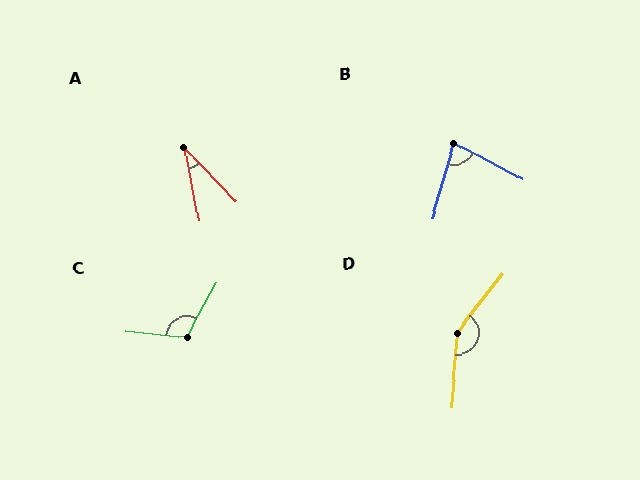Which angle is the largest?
D, at approximately 146 degrees.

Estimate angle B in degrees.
Approximately 77 degrees.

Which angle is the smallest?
A, at approximately 33 degrees.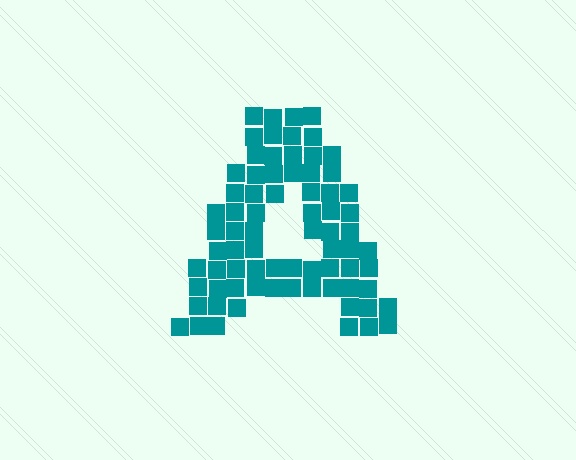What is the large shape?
The large shape is the letter A.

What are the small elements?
The small elements are squares.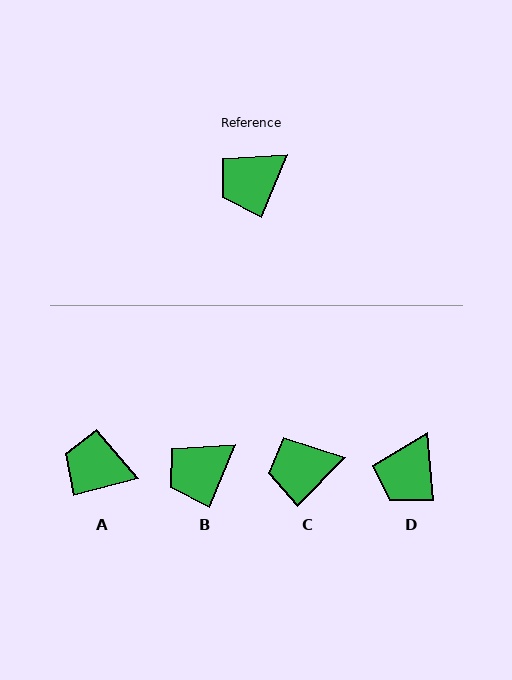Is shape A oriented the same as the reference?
No, it is off by about 53 degrees.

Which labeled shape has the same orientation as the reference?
B.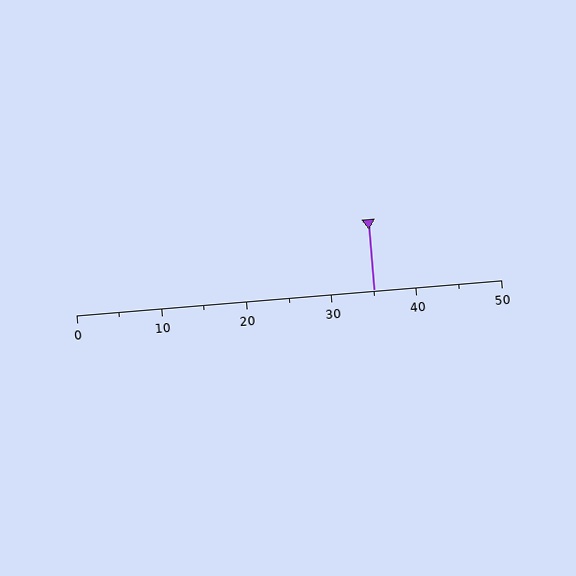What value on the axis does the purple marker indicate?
The marker indicates approximately 35.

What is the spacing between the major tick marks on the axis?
The major ticks are spaced 10 apart.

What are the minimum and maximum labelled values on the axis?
The axis runs from 0 to 50.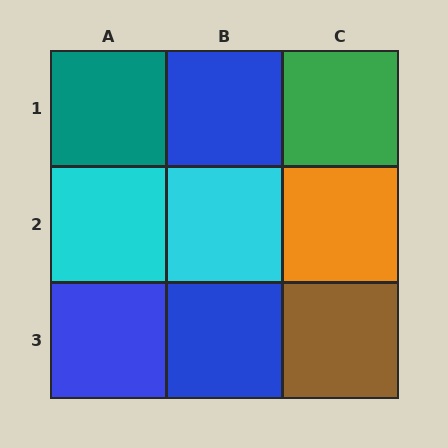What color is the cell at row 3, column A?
Blue.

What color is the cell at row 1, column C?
Green.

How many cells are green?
1 cell is green.